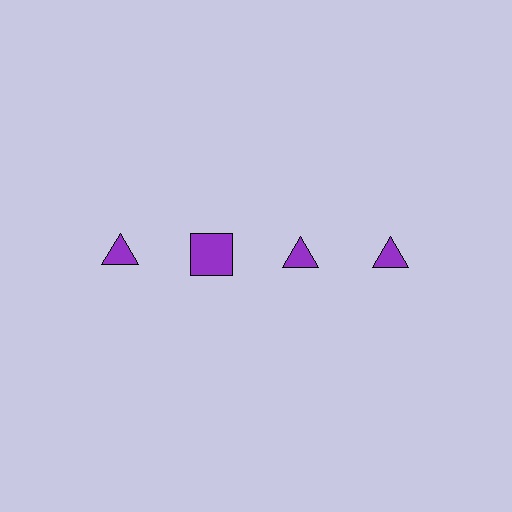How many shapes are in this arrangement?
There are 4 shapes arranged in a grid pattern.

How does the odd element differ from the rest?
It has a different shape: square instead of triangle.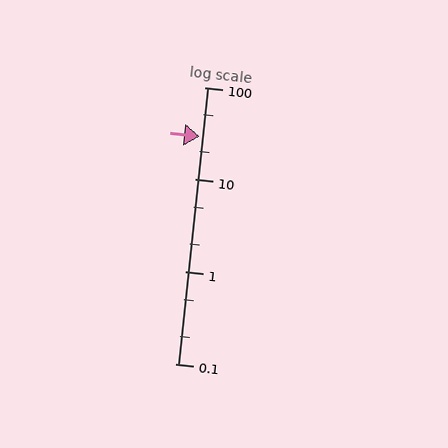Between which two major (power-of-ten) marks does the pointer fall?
The pointer is between 10 and 100.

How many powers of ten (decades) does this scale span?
The scale spans 3 decades, from 0.1 to 100.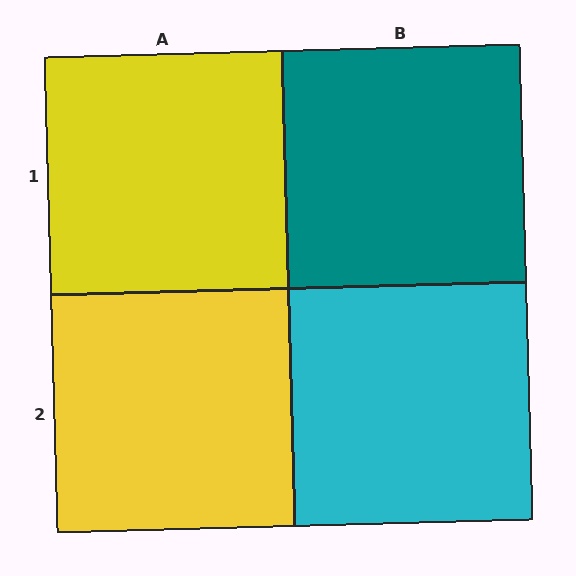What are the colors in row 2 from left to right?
Yellow, cyan.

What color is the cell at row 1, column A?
Yellow.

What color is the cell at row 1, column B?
Teal.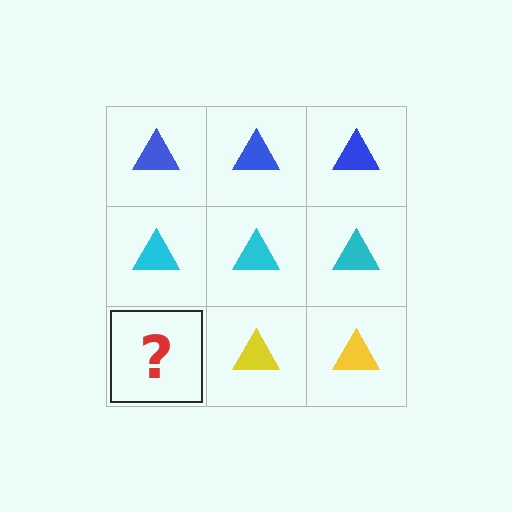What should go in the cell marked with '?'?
The missing cell should contain a yellow triangle.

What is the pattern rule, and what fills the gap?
The rule is that each row has a consistent color. The gap should be filled with a yellow triangle.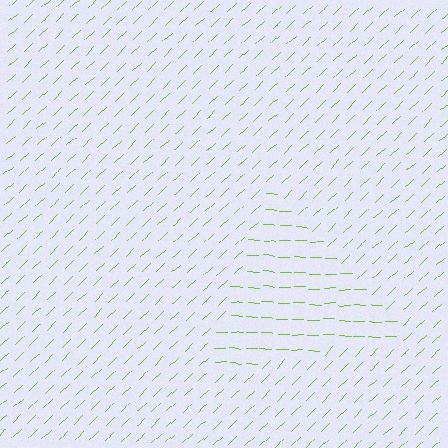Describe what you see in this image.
The image is filled with small lime line segments. A triangle region in the image has lines oriented differently from the surrounding lines, creating a visible texture boundary.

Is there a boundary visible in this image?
Yes, there is a texture boundary formed by a change in line orientation.